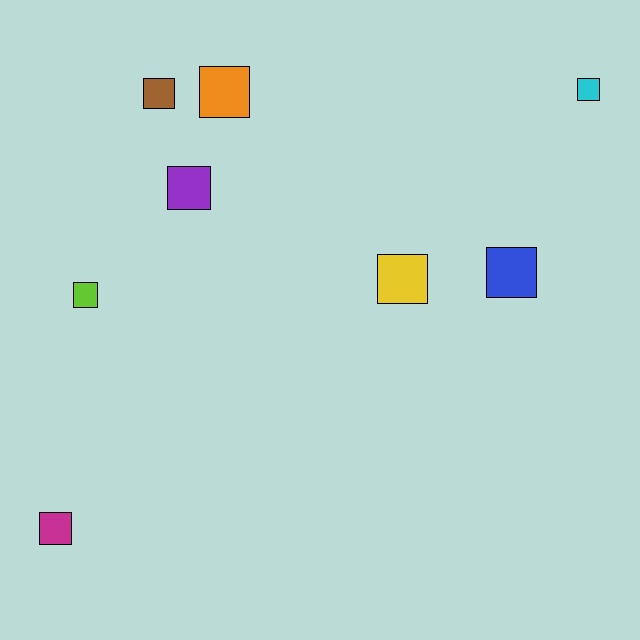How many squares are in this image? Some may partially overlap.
There are 8 squares.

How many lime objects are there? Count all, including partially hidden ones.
There is 1 lime object.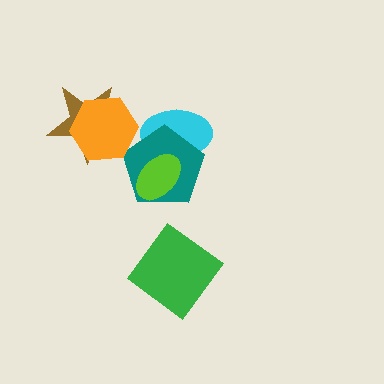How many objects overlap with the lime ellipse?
2 objects overlap with the lime ellipse.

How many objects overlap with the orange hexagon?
1 object overlaps with the orange hexagon.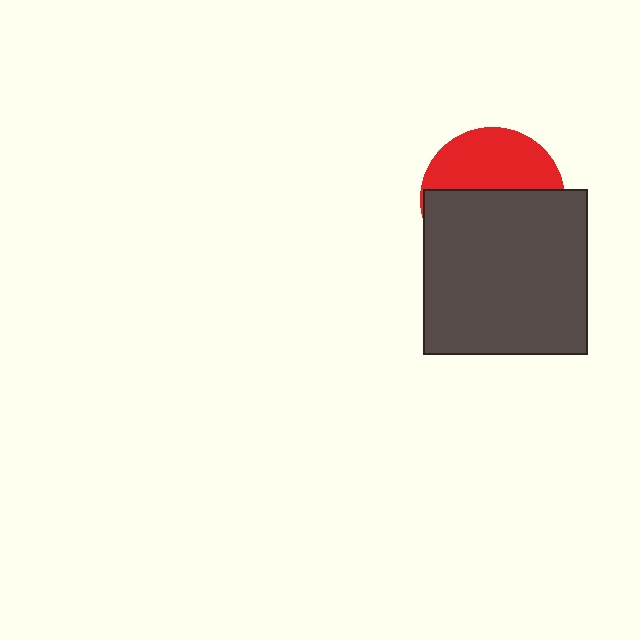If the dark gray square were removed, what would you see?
You would see the complete red circle.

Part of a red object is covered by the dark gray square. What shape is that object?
It is a circle.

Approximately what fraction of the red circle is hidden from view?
Roughly 58% of the red circle is hidden behind the dark gray square.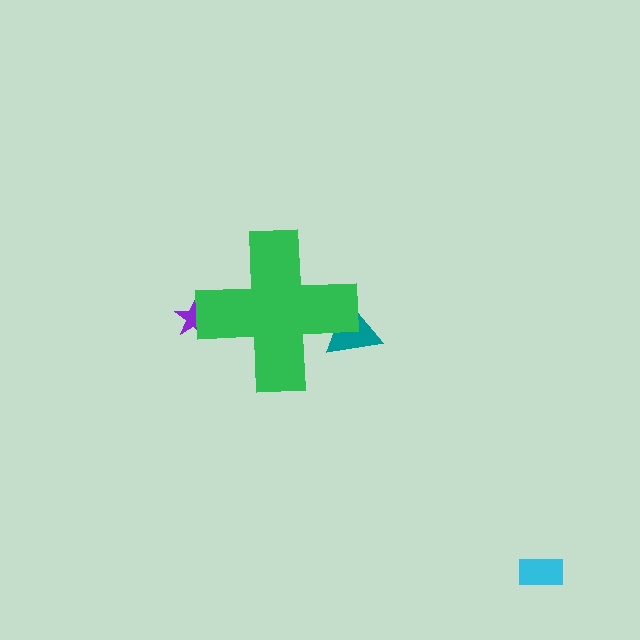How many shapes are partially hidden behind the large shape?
2 shapes are partially hidden.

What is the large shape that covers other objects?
A green cross.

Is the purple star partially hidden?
Yes, the purple star is partially hidden behind the green cross.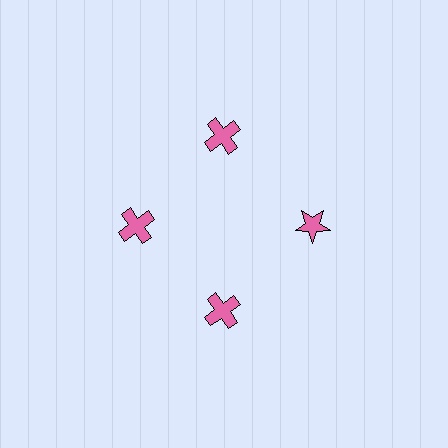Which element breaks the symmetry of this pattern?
The pink star at roughly the 3 o'clock position breaks the symmetry. All other shapes are pink crosses.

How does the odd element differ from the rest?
It has a different shape: star instead of cross.